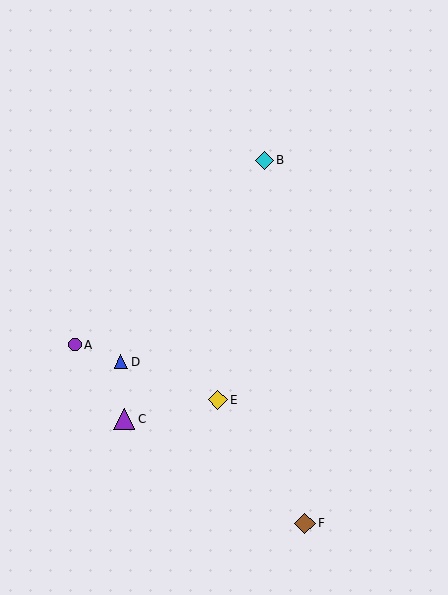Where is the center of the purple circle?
The center of the purple circle is at (75, 345).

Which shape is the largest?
The purple triangle (labeled C) is the largest.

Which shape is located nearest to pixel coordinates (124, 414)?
The purple triangle (labeled C) at (124, 419) is nearest to that location.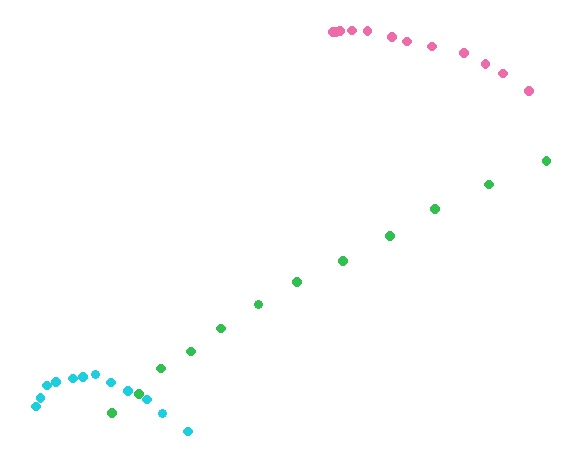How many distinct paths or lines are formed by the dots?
There are 3 distinct paths.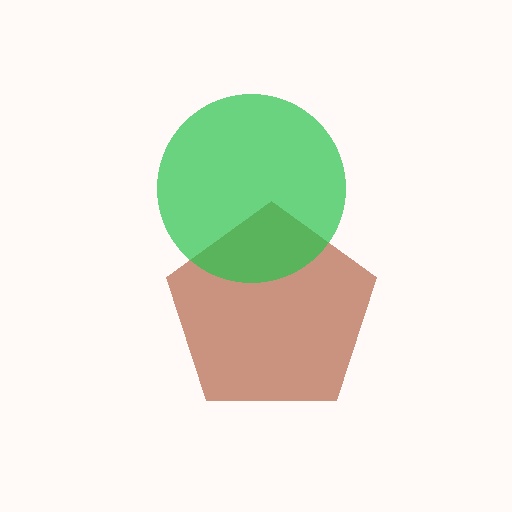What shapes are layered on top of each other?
The layered shapes are: a brown pentagon, a green circle.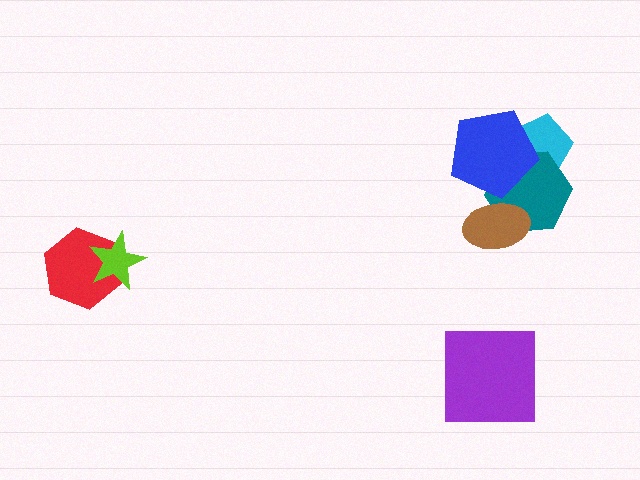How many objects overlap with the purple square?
0 objects overlap with the purple square.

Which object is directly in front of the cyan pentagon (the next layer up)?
The teal hexagon is directly in front of the cyan pentagon.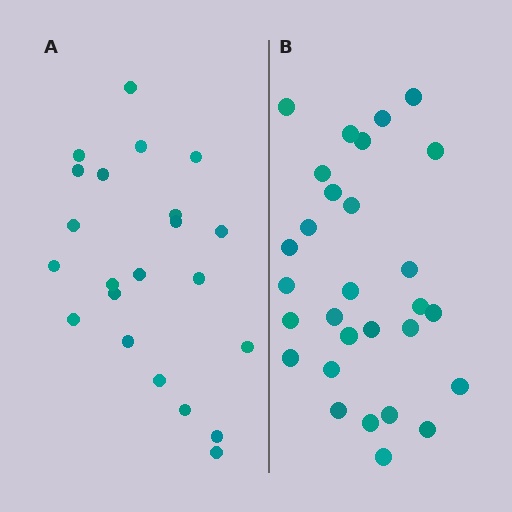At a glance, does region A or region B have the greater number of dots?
Region B (the right region) has more dots.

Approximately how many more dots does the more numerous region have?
Region B has roughly 8 or so more dots than region A.